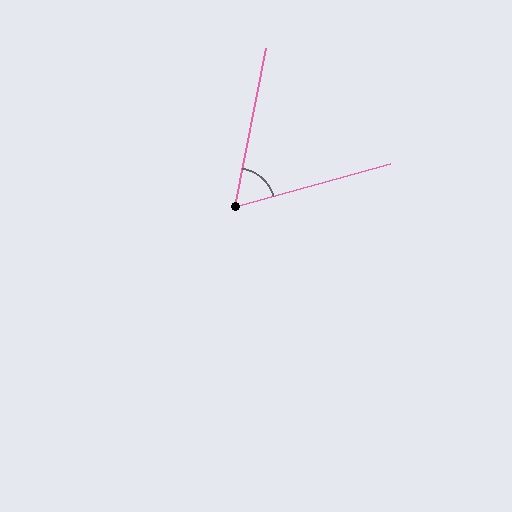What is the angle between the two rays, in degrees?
Approximately 63 degrees.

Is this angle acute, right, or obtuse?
It is acute.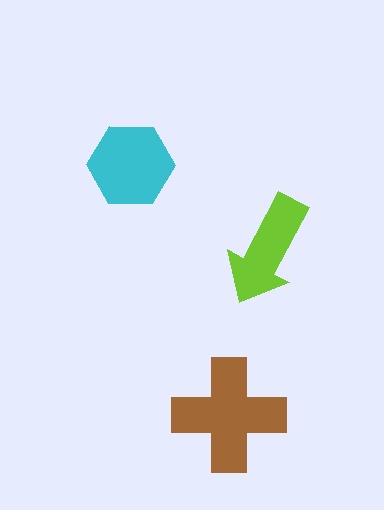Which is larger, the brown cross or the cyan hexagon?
The brown cross.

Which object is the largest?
The brown cross.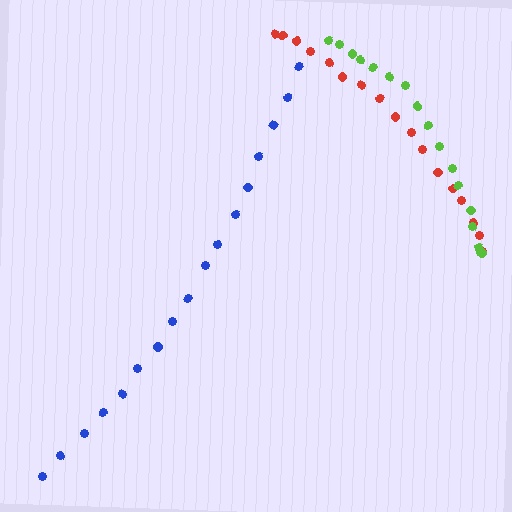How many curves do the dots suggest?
There are 3 distinct paths.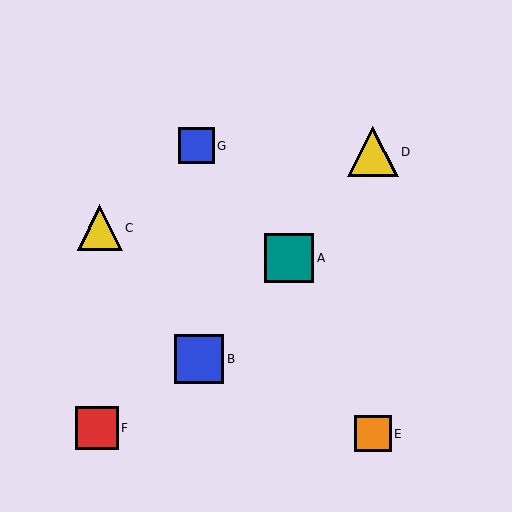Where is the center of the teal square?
The center of the teal square is at (289, 258).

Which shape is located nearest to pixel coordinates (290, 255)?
The teal square (labeled A) at (289, 258) is nearest to that location.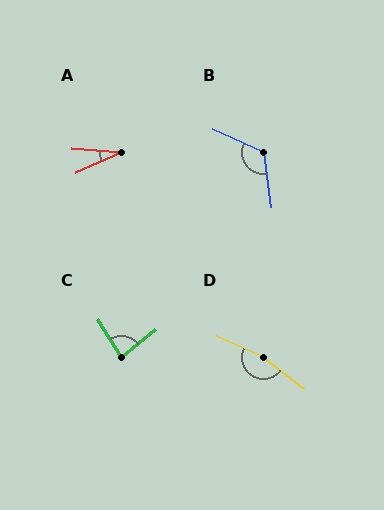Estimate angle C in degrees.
Approximately 83 degrees.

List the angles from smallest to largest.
A (28°), C (83°), B (122°), D (166°).